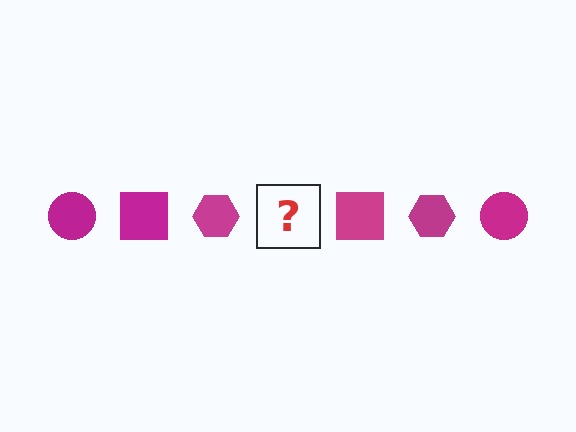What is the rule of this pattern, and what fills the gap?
The rule is that the pattern cycles through circle, square, hexagon shapes in magenta. The gap should be filled with a magenta circle.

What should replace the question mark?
The question mark should be replaced with a magenta circle.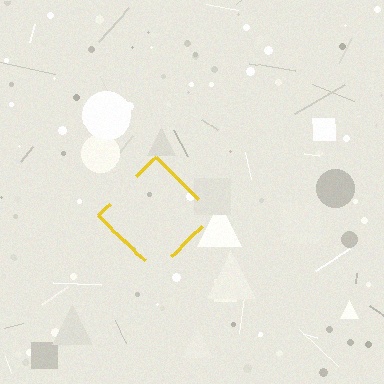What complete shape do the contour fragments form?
The contour fragments form a diamond.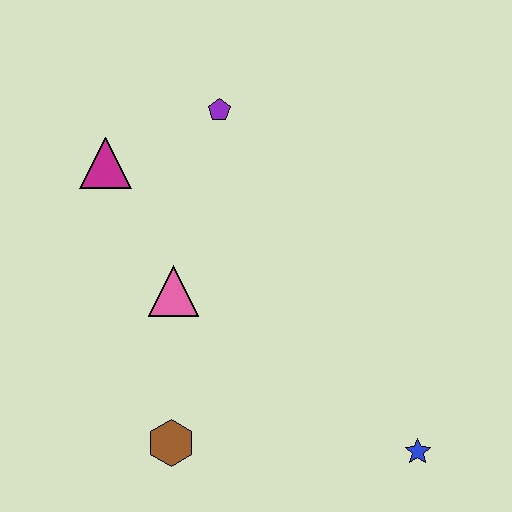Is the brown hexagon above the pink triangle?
No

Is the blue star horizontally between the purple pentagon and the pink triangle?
No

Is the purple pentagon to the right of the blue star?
No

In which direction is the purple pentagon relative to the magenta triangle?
The purple pentagon is to the right of the magenta triangle.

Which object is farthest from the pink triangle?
The blue star is farthest from the pink triangle.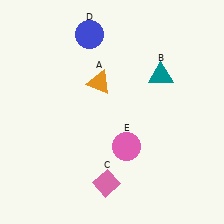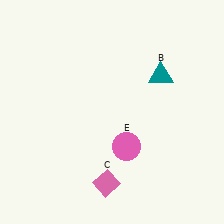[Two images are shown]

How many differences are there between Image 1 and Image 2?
There are 2 differences between the two images.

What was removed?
The orange triangle (A), the blue circle (D) were removed in Image 2.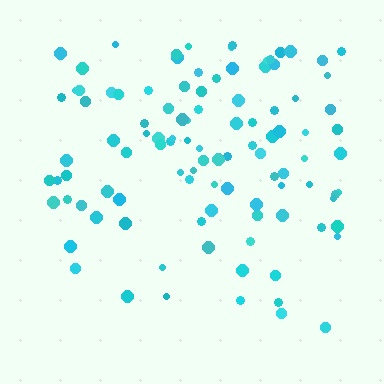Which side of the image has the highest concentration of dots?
The top.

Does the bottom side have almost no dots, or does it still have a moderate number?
Still a moderate number, just noticeably fewer than the top.